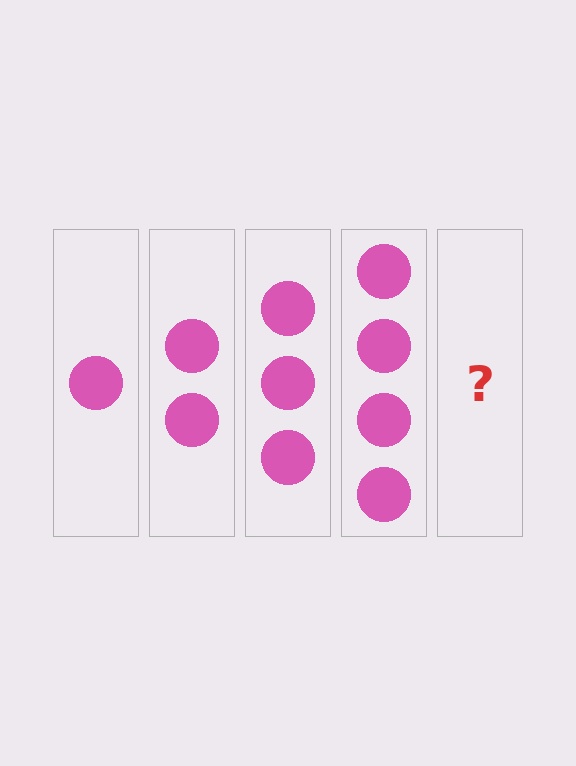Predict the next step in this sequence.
The next step is 5 circles.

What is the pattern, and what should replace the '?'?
The pattern is that each step adds one more circle. The '?' should be 5 circles.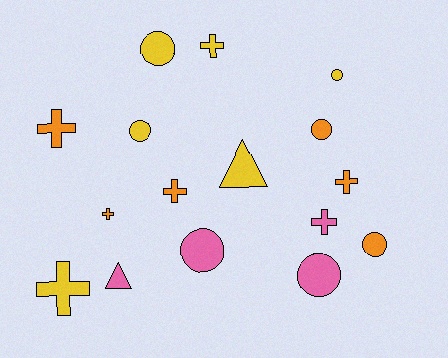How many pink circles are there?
There are 2 pink circles.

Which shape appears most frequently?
Cross, with 7 objects.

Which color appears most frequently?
Orange, with 6 objects.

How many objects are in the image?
There are 16 objects.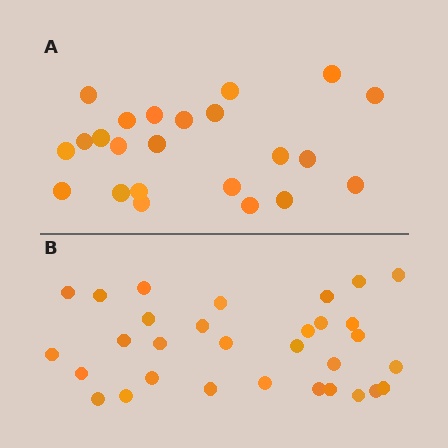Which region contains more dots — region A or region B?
Region B (the bottom region) has more dots.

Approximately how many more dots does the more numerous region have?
Region B has roughly 8 or so more dots than region A.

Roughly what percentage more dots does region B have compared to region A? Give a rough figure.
About 35% more.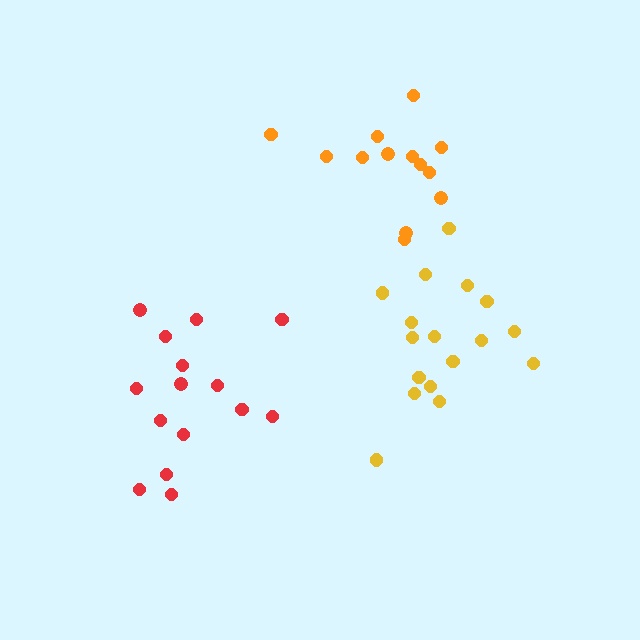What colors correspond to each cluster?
The clusters are colored: yellow, orange, red.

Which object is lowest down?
The red cluster is bottommost.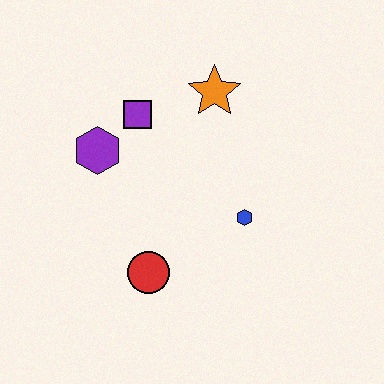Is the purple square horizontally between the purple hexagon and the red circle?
Yes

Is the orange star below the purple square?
No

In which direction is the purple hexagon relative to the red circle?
The purple hexagon is above the red circle.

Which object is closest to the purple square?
The purple hexagon is closest to the purple square.